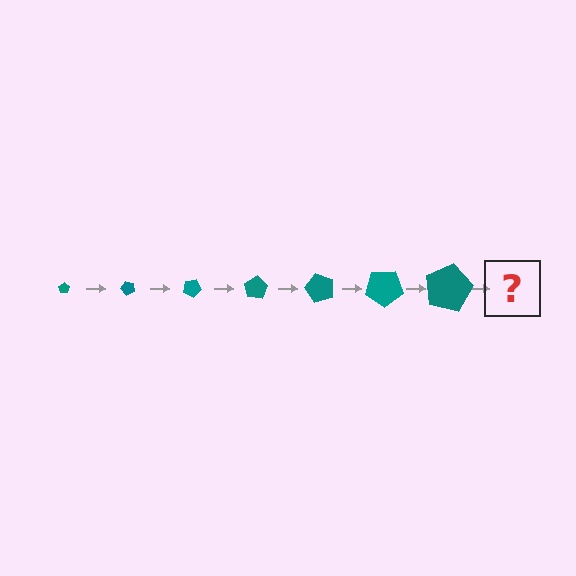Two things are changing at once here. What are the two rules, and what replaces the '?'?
The two rules are that the pentagon grows larger each step and it rotates 50 degrees each step. The '?' should be a pentagon, larger than the previous one and rotated 350 degrees from the start.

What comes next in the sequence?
The next element should be a pentagon, larger than the previous one and rotated 350 degrees from the start.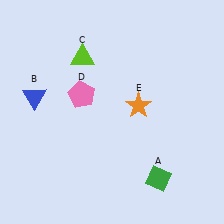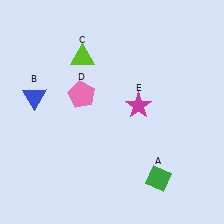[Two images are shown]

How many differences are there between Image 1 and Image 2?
There is 1 difference between the two images.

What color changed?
The star (E) changed from orange in Image 1 to magenta in Image 2.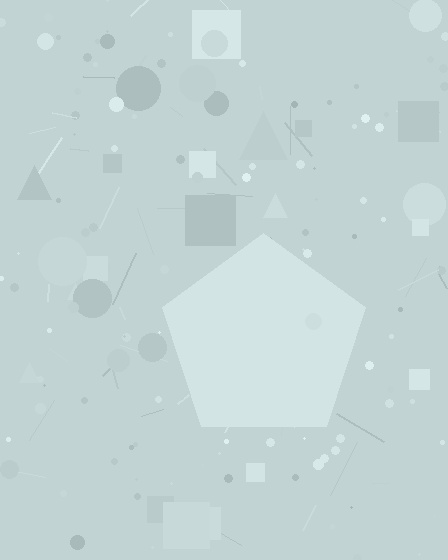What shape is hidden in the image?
A pentagon is hidden in the image.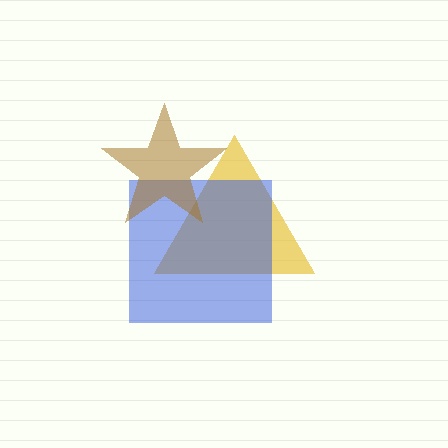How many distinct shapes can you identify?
There are 3 distinct shapes: a yellow triangle, a blue square, a brown star.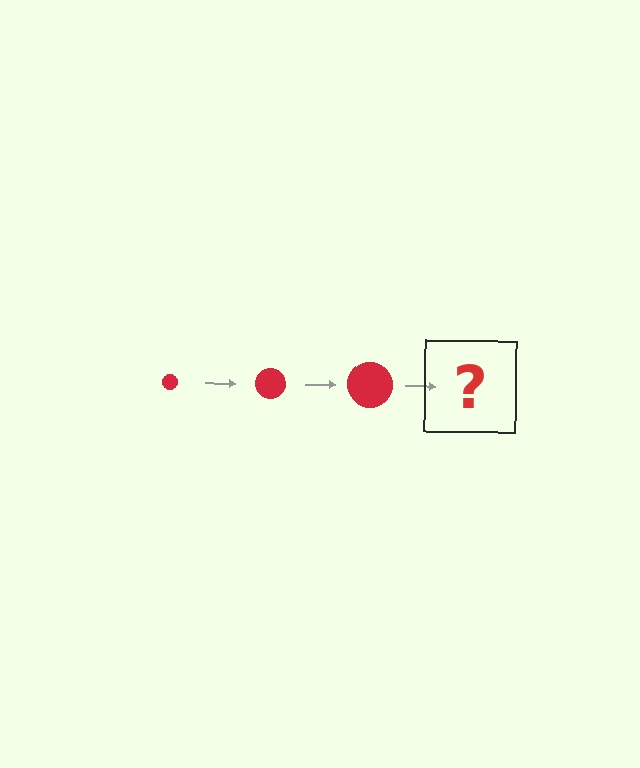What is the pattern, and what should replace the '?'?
The pattern is that the circle gets progressively larger each step. The '?' should be a red circle, larger than the previous one.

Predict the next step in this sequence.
The next step is a red circle, larger than the previous one.